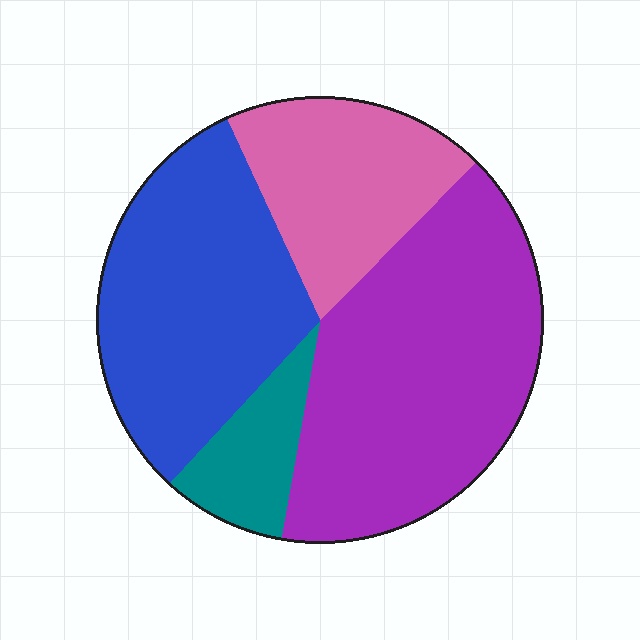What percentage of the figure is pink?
Pink takes up about one fifth (1/5) of the figure.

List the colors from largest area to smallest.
From largest to smallest: purple, blue, pink, teal.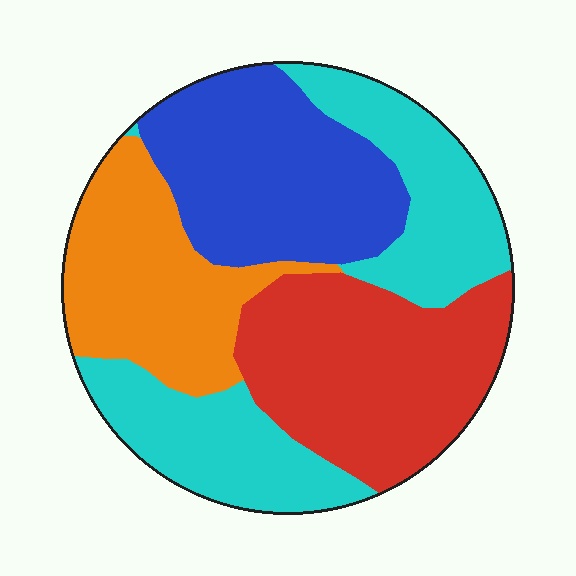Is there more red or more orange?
Red.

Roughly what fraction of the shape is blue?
Blue covers 24% of the shape.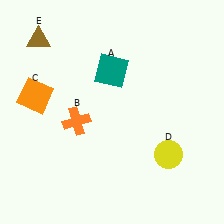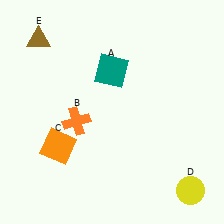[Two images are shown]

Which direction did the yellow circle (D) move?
The yellow circle (D) moved down.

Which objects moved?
The objects that moved are: the orange square (C), the yellow circle (D).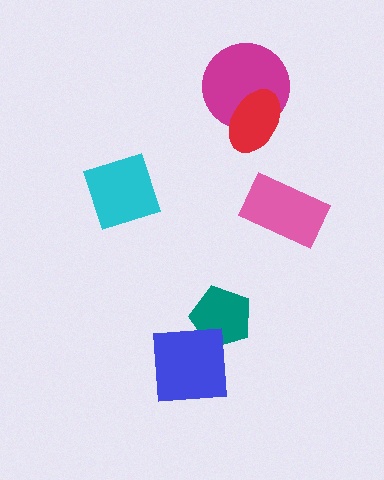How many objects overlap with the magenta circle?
1 object overlaps with the magenta circle.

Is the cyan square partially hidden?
No, no other shape covers it.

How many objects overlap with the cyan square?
0 objects overlap with the cyan square.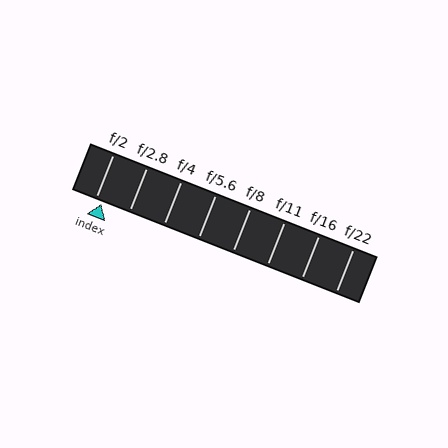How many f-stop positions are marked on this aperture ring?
There are 8 f-stop positions marked.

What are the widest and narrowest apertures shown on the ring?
The widest aperture shown is f/2 and the narrowest is f/22.